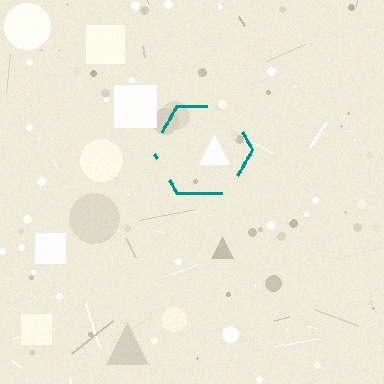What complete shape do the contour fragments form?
The contour fragments form a hexagon.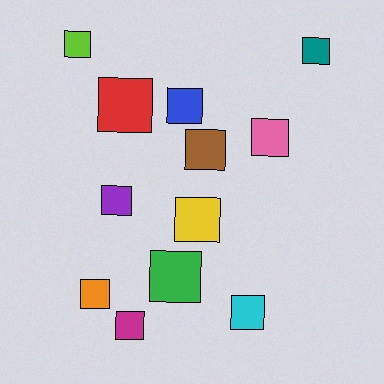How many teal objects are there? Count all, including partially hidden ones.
There is 1 teal object.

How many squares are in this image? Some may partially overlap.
There are 12 squares.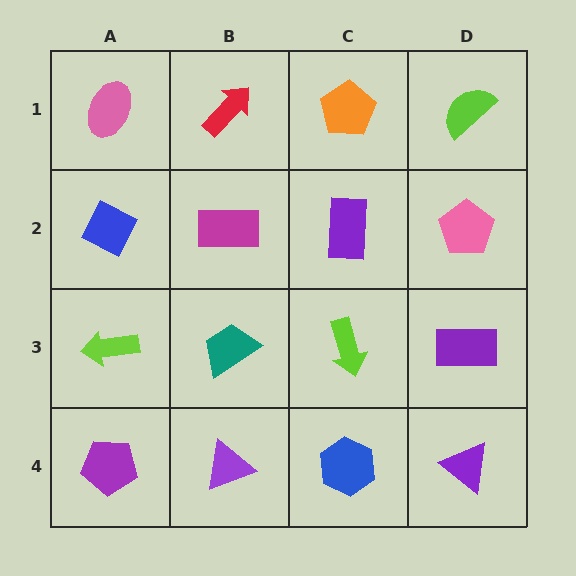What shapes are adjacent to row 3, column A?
A blue diamond (row 2, column A), a purple pentagon (row 4, column A), a teal trapezoid (row 3, column B).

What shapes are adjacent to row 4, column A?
A lime arrow (row 3, column A), a purple triangle (row 4, column B).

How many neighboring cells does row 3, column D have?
3.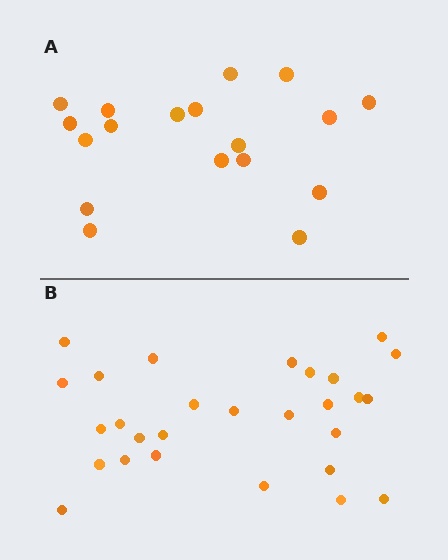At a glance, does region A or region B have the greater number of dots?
Region B (the bottom region) has more dots.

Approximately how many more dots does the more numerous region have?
Region B has roughly 10 or so more dots than region A.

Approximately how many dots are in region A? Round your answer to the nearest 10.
About 20 dots. (The exact count is 18, which rounds to 20.)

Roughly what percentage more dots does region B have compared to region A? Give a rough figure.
About 55% more.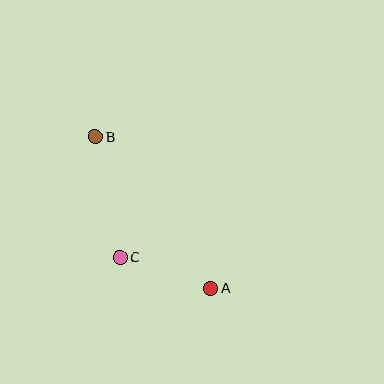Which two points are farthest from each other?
Points A and B are farthest from each other.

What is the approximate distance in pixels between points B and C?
The distance between B and C is approximately 123 pixels.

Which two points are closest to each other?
Points A and C are closest to each other.